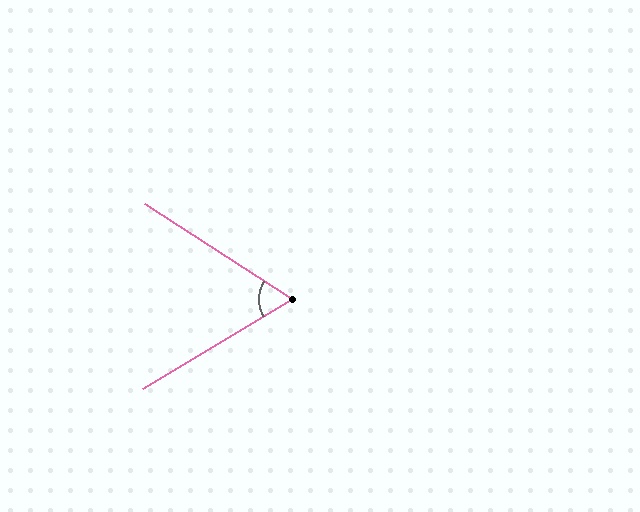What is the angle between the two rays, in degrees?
Approximately 64 degrees.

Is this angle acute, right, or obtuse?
It is acute.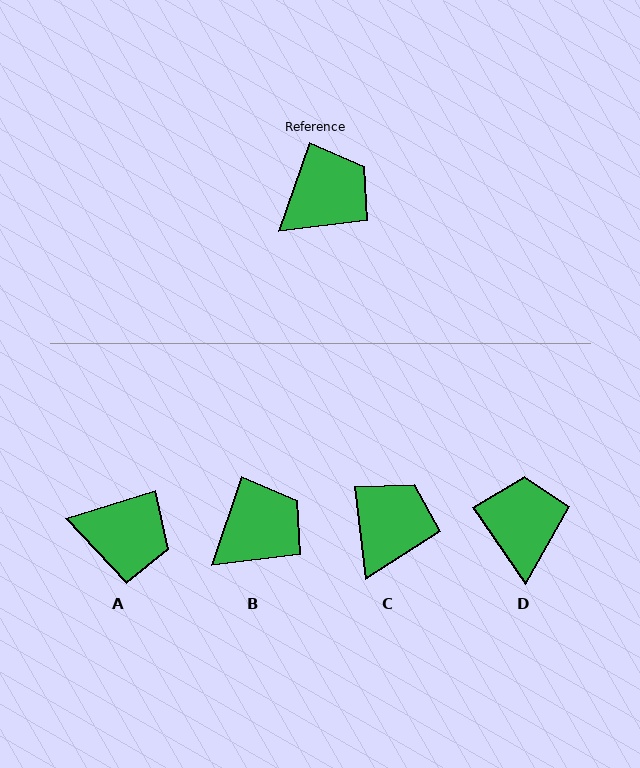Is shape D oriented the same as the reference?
No, it is off by about 54 degrees.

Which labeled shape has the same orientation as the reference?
B.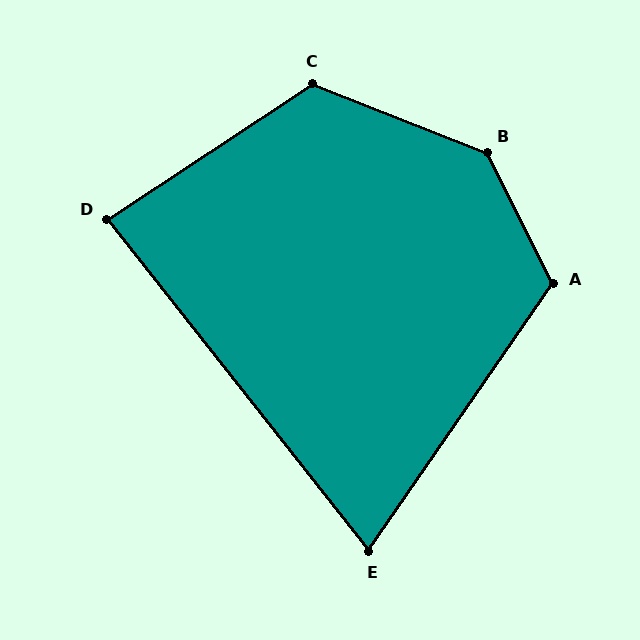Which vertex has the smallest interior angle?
E, at approximately 73 degrees.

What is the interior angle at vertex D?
Approximately 85 degrees (acute).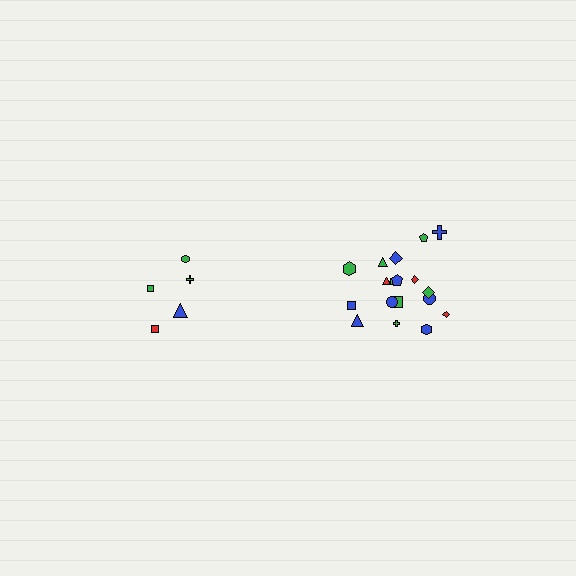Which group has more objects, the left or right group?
The right group.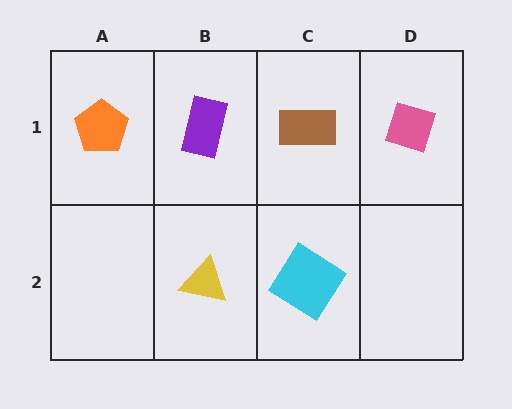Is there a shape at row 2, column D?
No, that cell is empty.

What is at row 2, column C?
A cyan diamond.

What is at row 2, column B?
A yellow triangle.